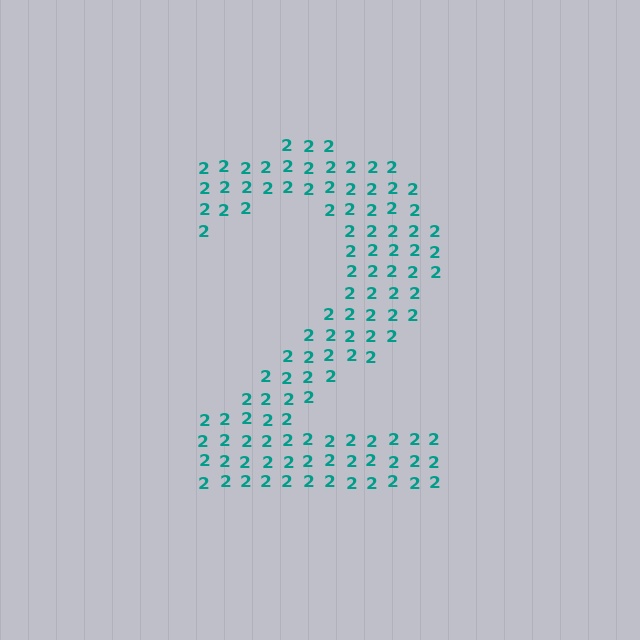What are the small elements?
The small elements are digit 2's.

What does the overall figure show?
The overall figure shows the digit 2.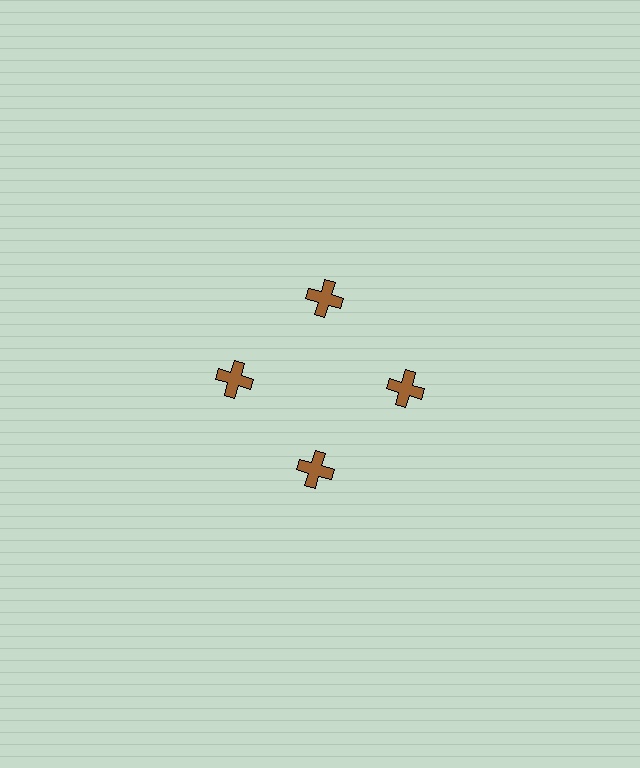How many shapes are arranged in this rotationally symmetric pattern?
There are 4 shapes, arranged in 4 groups of 1.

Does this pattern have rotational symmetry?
Yes, this pattern has 4-fold rotational symmetry. It looks the same after rotating 90 degrees around the center.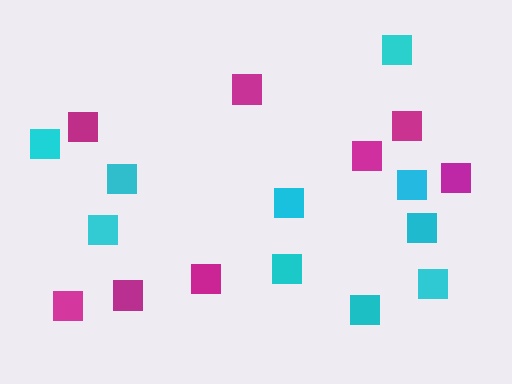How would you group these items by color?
There are 2 groups: one group of magenta squares (8) and one group of cyan squares (10).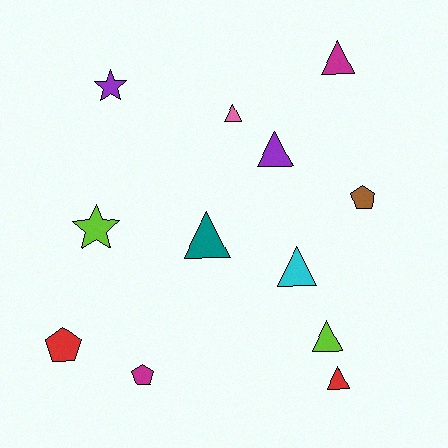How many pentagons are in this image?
There are 3 pentagons.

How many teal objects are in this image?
There is 1 teal object.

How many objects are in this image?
There are 12 objects.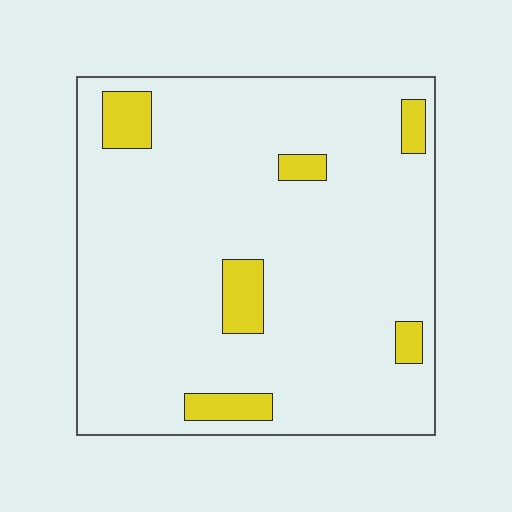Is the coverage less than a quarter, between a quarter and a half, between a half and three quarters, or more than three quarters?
Less than a quarter.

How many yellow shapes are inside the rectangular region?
6.